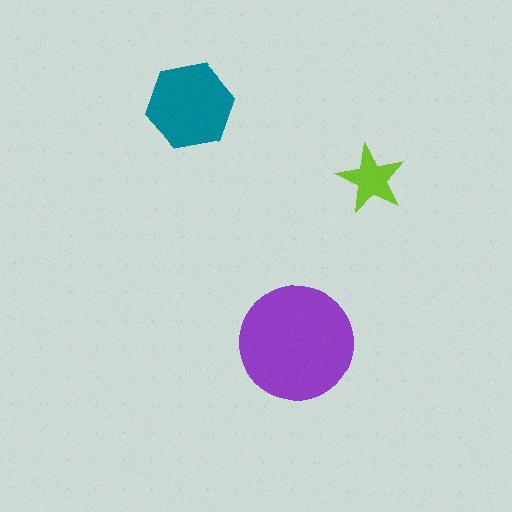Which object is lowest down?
The purple circle is bottommost.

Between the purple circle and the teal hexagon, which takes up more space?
The purple circle.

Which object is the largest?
The purple circle.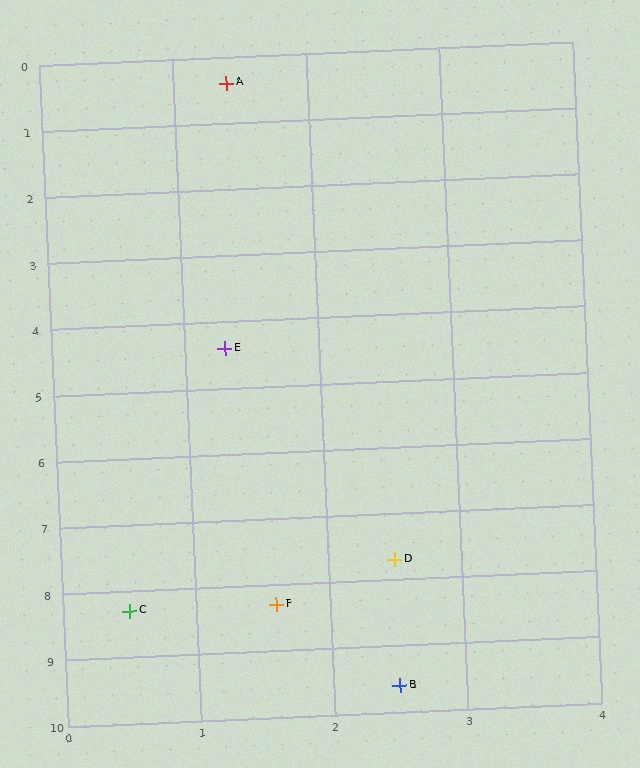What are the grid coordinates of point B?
Point B is at approximately (2.5, 9.6).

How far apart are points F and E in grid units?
Points F and E are about 3.9 grid units apart.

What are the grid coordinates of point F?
Point F is at approximately (1.6, 8.3).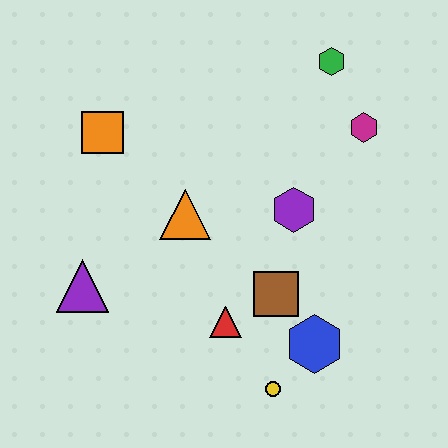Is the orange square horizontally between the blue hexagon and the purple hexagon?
No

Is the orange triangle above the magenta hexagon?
No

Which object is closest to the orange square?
The orange triangle is closest to the orange square.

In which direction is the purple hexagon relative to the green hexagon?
The purple hexagon is below the green hexagon.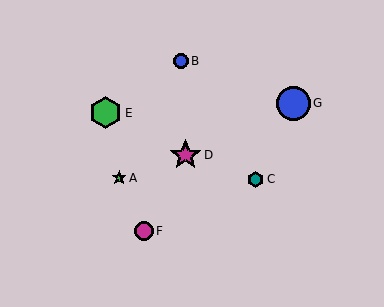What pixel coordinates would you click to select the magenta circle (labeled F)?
Click at (144, 231) to select the magenta circle F.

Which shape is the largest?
The blue circle (labeled G) is the largest.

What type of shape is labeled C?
Shape C is a teal hexagon.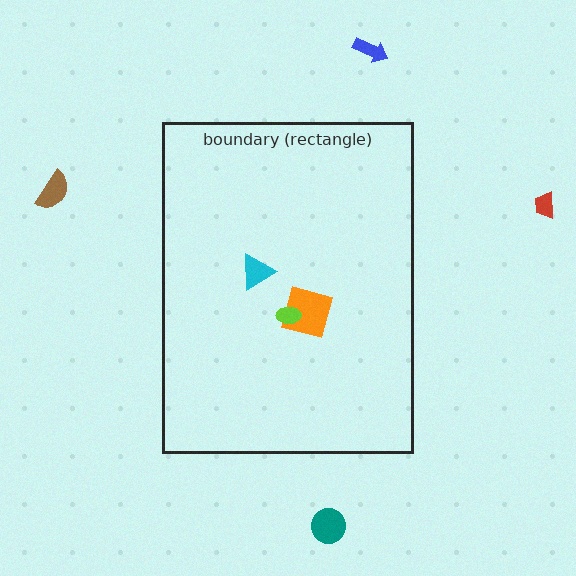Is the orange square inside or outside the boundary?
Inside.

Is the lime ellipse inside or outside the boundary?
Inside.